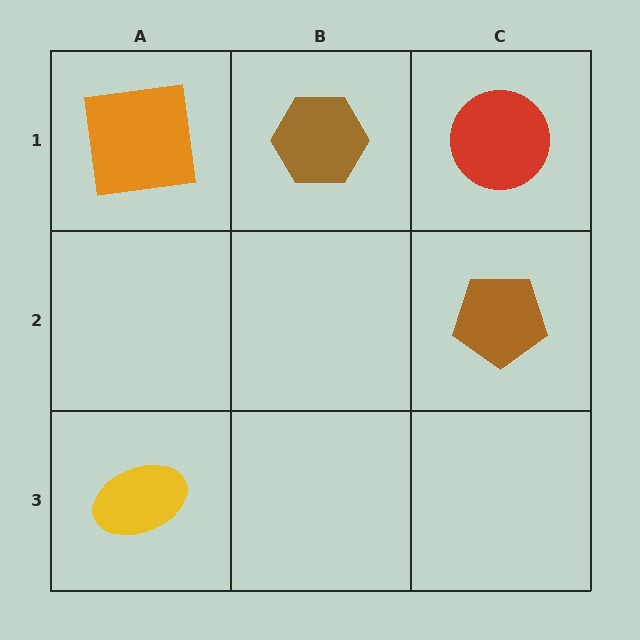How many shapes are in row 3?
1 shape.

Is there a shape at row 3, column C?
No, that cell is empty.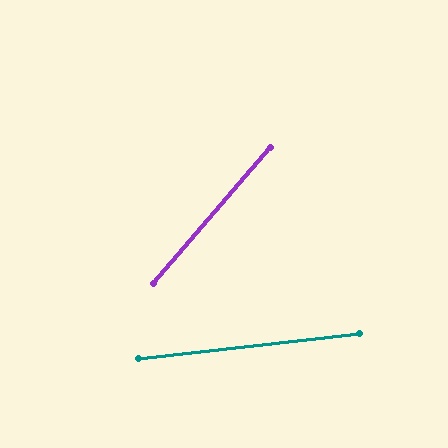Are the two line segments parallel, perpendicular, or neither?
Neither parallel nor perpendicular — they differ by about 43°.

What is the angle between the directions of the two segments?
Approximately 43 degrees.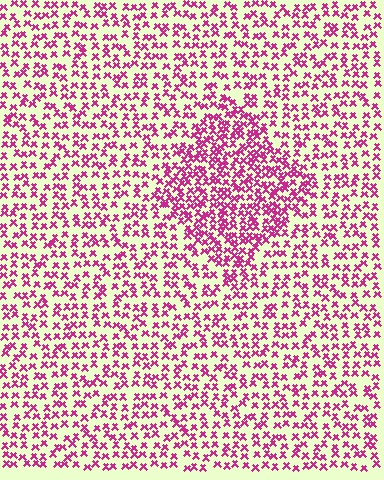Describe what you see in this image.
The image contains small magenta elements arranged at two different densities. A diamond-shaped region is visible where the elements are more densely packed than the surrounding area.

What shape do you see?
I see a diamond.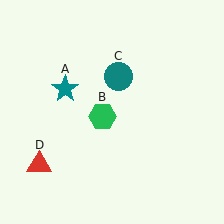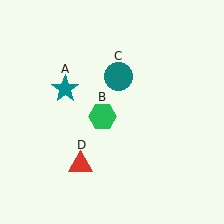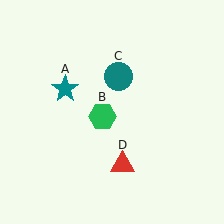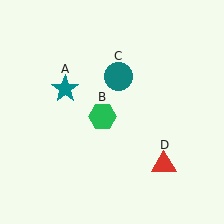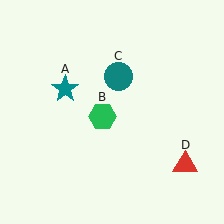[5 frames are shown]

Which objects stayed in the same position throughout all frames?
Teal star (object A) and green hexagon (object B) and teal circle (object C) remained stationary.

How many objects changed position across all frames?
1 object changed position: red triangle (object D).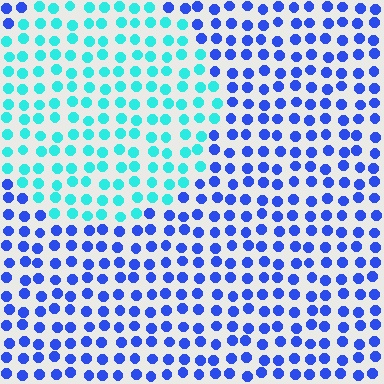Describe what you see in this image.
The image is filled with small blue elements in a uniform arrangement. A circle-shaped region is visible where the elements are tinted to a slightly different hue, forming a subtle color boundary.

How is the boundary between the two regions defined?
The boundary is defined purely by a slight shift in hue (about 53 degrees). Spacing, size, and orientation are identical on both sides.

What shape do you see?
I see a circle.